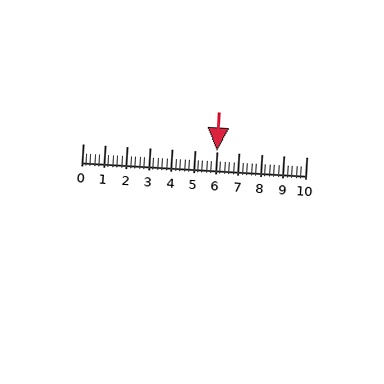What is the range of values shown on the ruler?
The ruler shows values from 0 to 10.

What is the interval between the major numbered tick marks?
The major tick marks are spaced 1 units apart.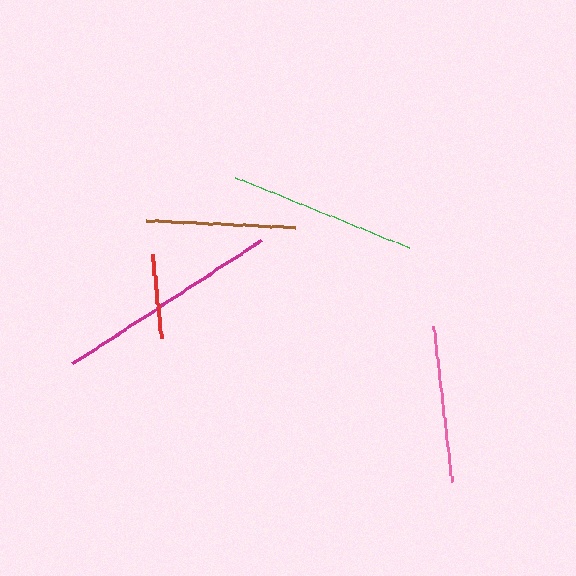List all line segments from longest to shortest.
From longest to shortest: magenta, green, pink, brown, red.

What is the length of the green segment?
The green segment is approximately 187 pixels long.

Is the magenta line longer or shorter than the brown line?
The magenta line is longer than the brown line.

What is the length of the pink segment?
The pink segment is approximately 156 pixels long.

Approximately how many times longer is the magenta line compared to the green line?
The magenta line is approximately 1.2 times the length of the green line.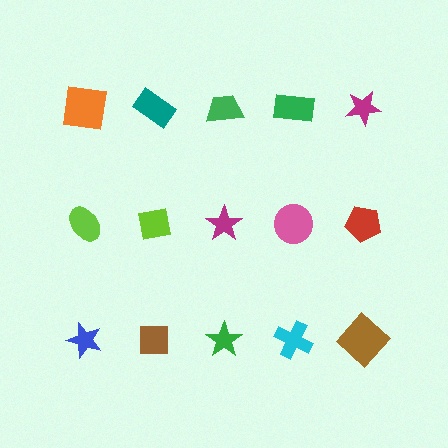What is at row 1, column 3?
A green trapezoid.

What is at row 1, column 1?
An orange square.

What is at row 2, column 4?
A pink circle.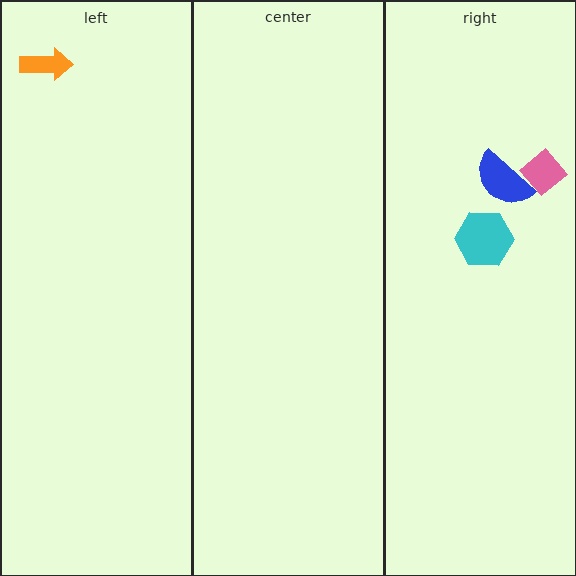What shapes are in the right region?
The cyan hexagon, the blue semicircle, the pink diamond.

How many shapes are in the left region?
1.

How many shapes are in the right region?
3.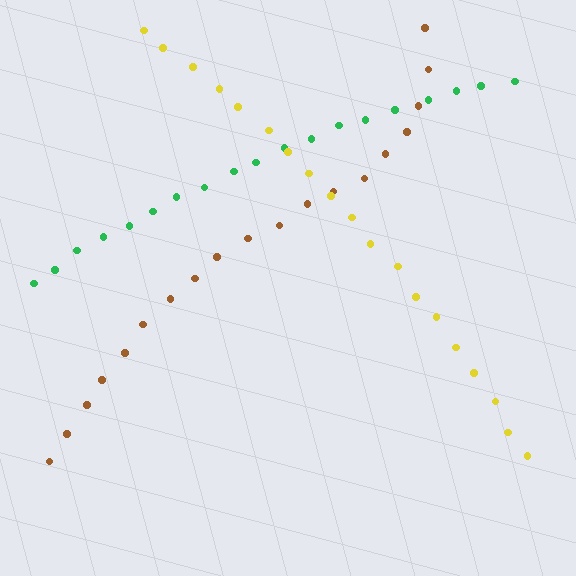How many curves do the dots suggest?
There are 3 distinct paths.